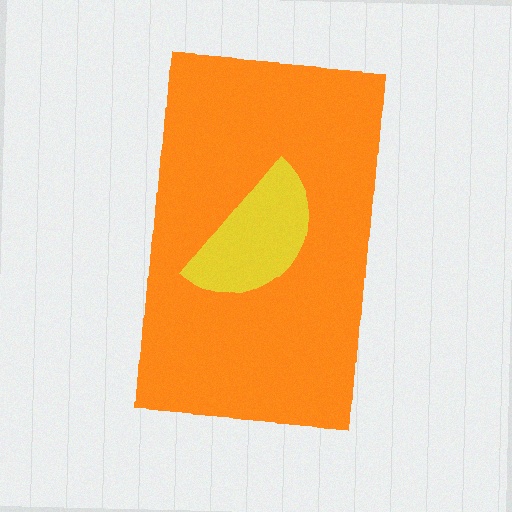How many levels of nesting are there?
2.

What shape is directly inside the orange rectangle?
The yellow semicircle.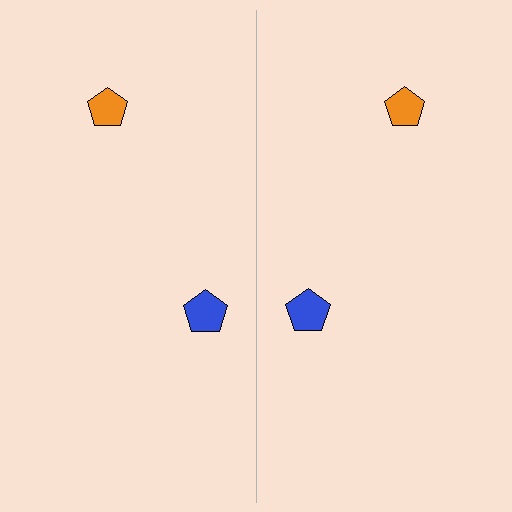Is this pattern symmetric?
Yes, this pattern has bilateral (reflection) symmetry.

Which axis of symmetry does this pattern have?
The pattern has a vertical axis of symmetry running through the center of the image.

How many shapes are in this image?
There are 4 shapes in this image.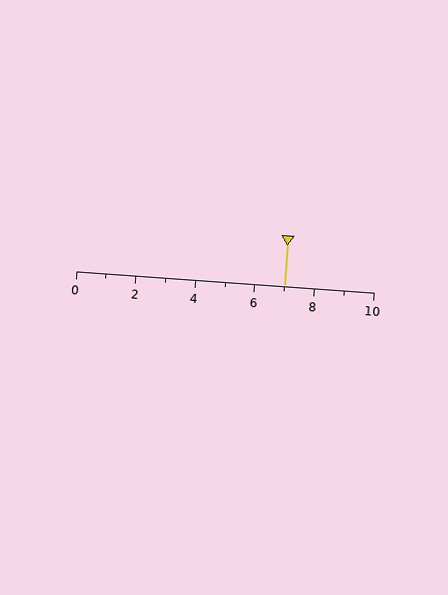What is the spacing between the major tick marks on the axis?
The major ticks are spaced 2 apart.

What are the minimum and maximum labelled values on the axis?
The axis runs from 0 to 10.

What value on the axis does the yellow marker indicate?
The marker indicates approximately 7.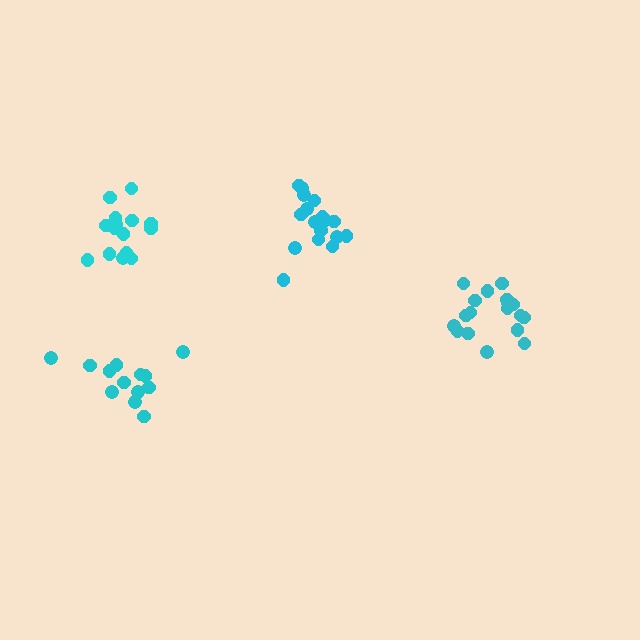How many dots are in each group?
Group 1: 13 dots, Group 2: 19 dots, Group 3: 18 dots, Group 4: 18 dots (68 total).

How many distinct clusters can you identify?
There are 4 distinct clusters.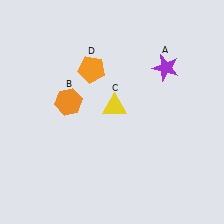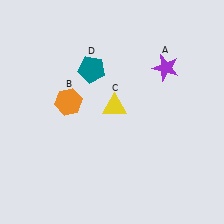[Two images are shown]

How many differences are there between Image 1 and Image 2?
There is 1 difference between the two images.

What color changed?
The pentagon (D) changed from orange in Image 1 to teal in Image 2.